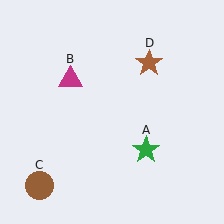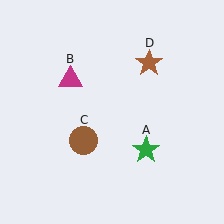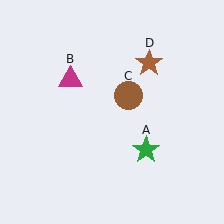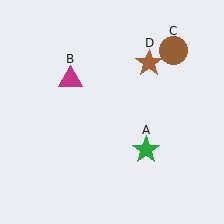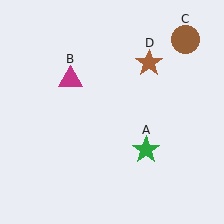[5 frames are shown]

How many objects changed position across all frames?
1 object changed position: brown circle (object C).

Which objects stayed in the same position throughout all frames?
Green star (object A) and magenta triangle (object B) and brown star (object D) remained stationary.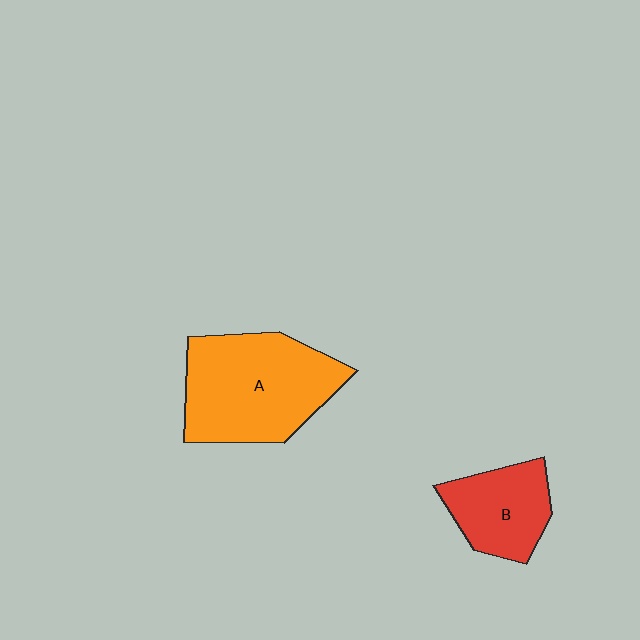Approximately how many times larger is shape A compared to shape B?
Approximately 1.8 times.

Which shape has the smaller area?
Shape B (red).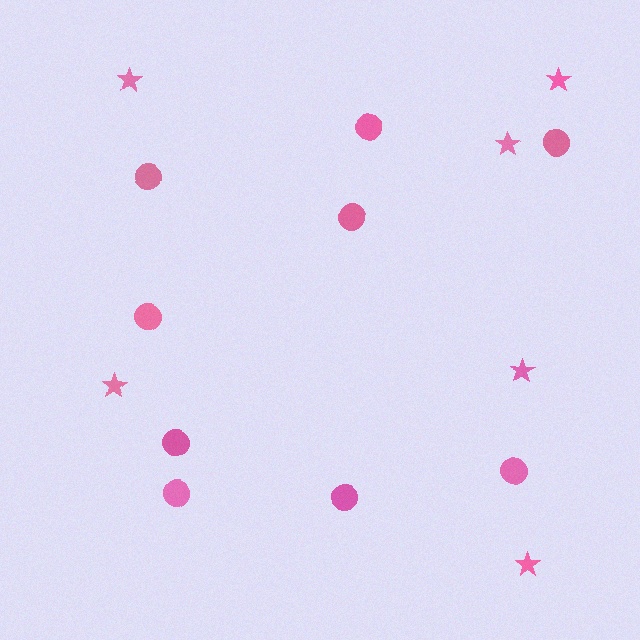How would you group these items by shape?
There are 2 groups: one group of circles (9) and one group of stars (6).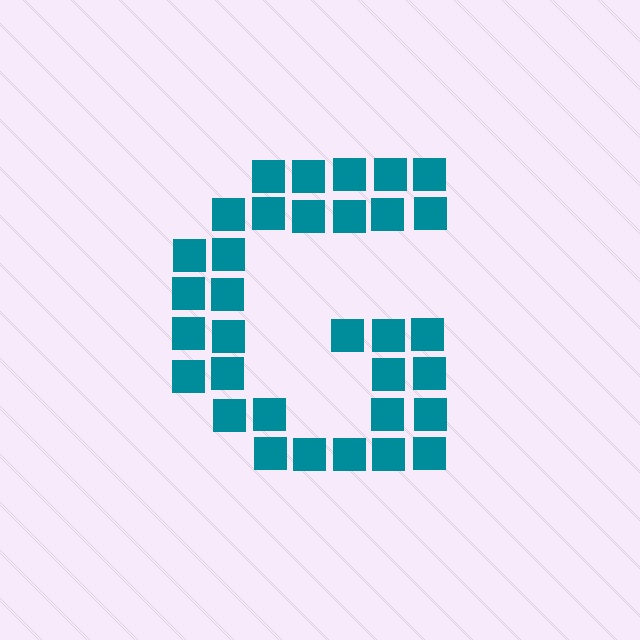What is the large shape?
The large shape is the letter G.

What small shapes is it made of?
It is made of small squares.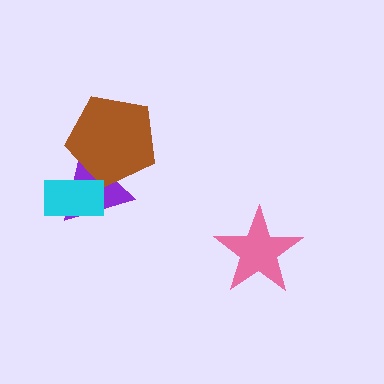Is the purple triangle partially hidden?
Yes, it is partially covered by another shape.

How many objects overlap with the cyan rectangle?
2 objects overlap with the cyan rectangle.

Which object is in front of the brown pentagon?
The cyan rectangle is in front of the brown pentagon.